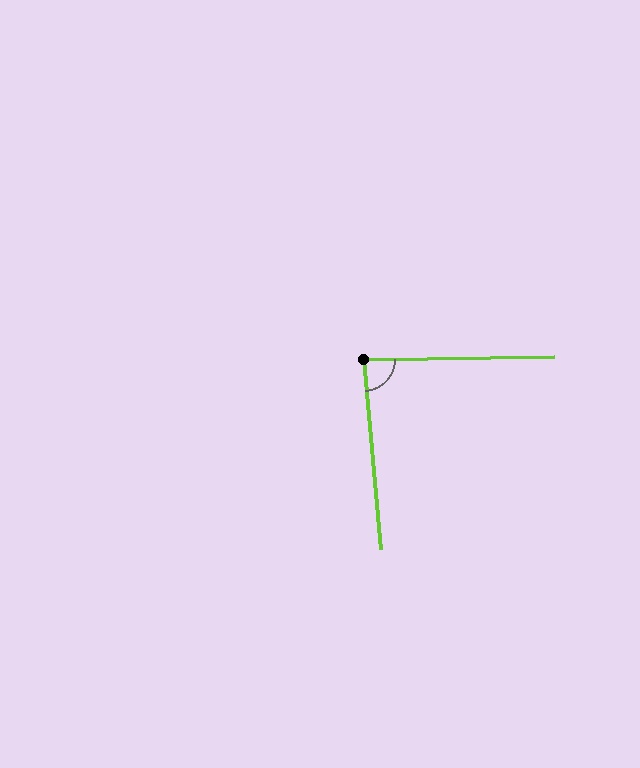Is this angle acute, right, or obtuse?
It is approximately a right angle.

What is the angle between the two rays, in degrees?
Approximately 85 degrees.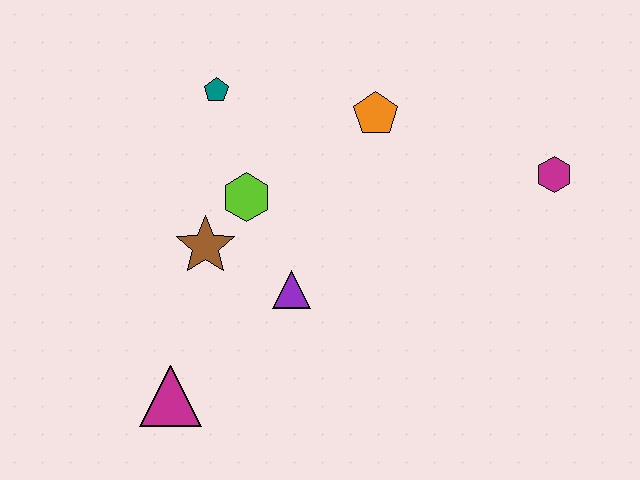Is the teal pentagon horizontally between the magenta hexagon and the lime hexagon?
No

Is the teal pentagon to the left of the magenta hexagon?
Yes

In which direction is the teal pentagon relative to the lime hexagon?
The teal pentagon is above the lime hexagon.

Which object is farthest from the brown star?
The magenta hexagon is farthest from the brown star.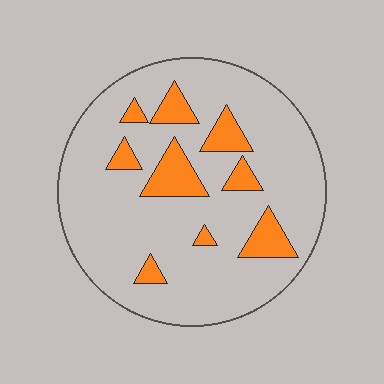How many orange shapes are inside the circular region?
9.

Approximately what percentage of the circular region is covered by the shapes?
Approximately 15%.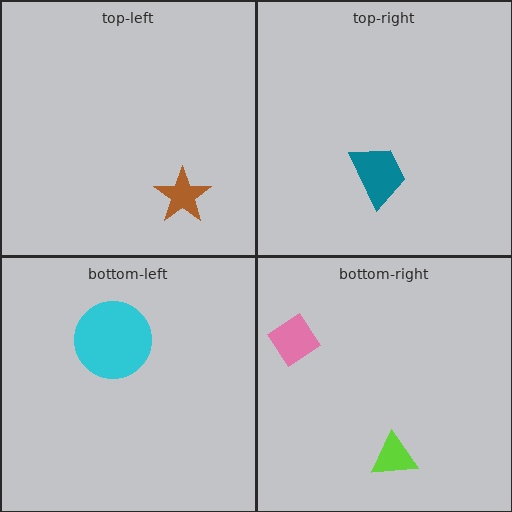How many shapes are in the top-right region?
1.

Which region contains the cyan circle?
The bottom-left region.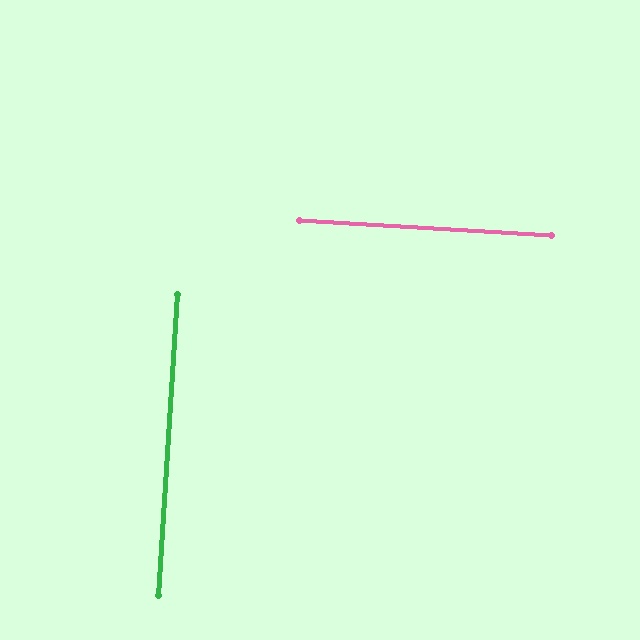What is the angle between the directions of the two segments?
Approximately 90 degrees.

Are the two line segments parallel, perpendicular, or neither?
Perpendicular — they meet at approximately 90°.